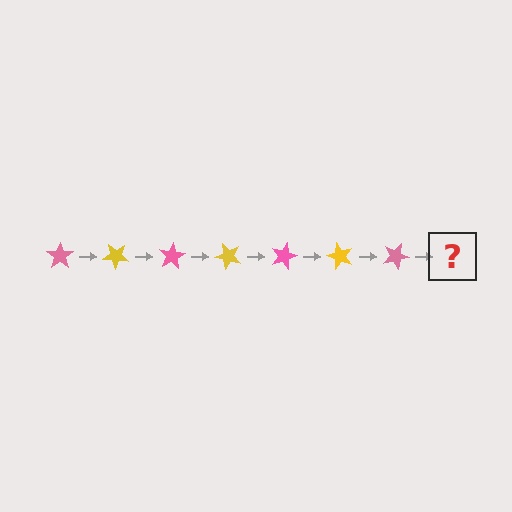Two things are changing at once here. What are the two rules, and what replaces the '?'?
The two rules are that it rotates 40 degrees each step and the color cycles through pink and yellow. The '?' should be a yellow star, rotated 280 degrees from the start.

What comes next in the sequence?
The next element should be a yellow star, rotated 280 degrees from the start.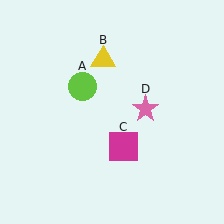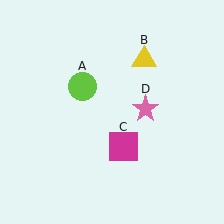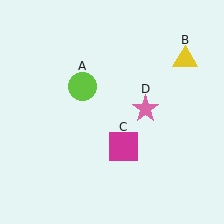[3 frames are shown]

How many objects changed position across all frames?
1 object changed position: yellow triangle (object B).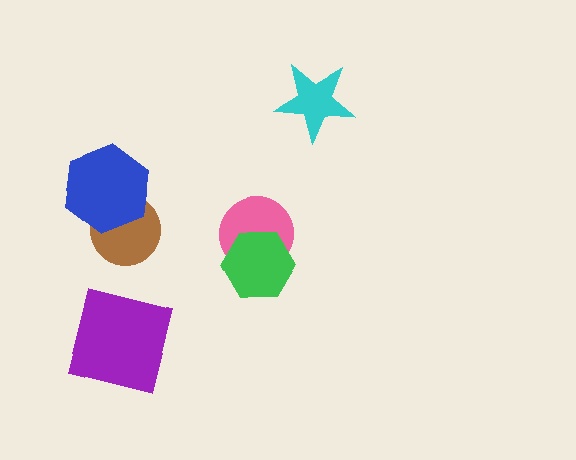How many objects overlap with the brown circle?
1 object overlaps with the brown circle.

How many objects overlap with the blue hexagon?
1 object overlaps with the blue hexagon.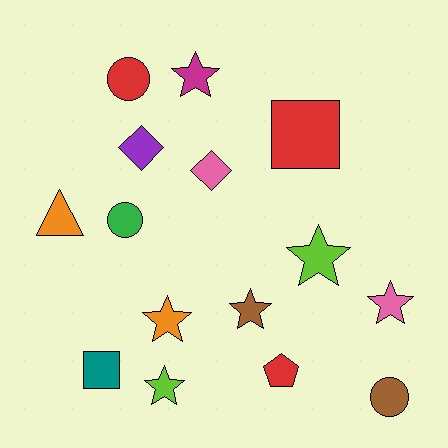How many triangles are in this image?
There is 1 triangle.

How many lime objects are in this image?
There are 2 lime objects.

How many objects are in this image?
There are 15 objects.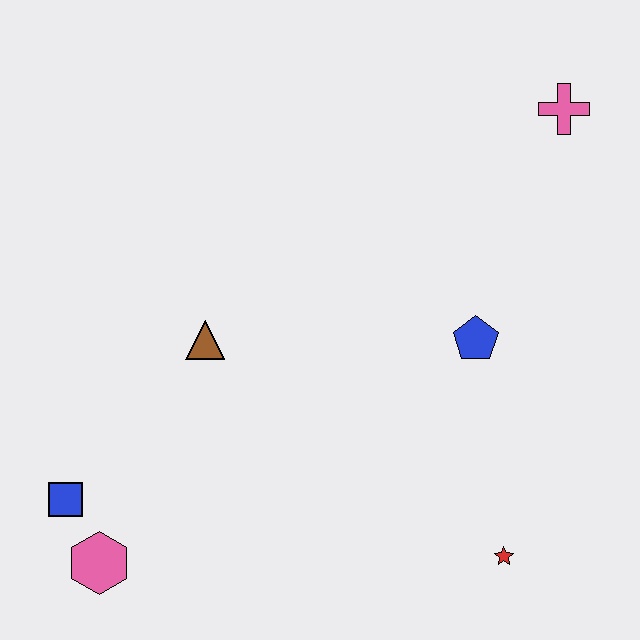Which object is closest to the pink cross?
The blue pentagon is closest to the pink cross.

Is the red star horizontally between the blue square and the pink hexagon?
No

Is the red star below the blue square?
Yes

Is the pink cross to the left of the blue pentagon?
No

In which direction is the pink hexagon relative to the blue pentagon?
The pink hexagon is to the left of the blue pentagon.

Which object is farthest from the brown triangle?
The pink cross is farthest from the brown triangle.